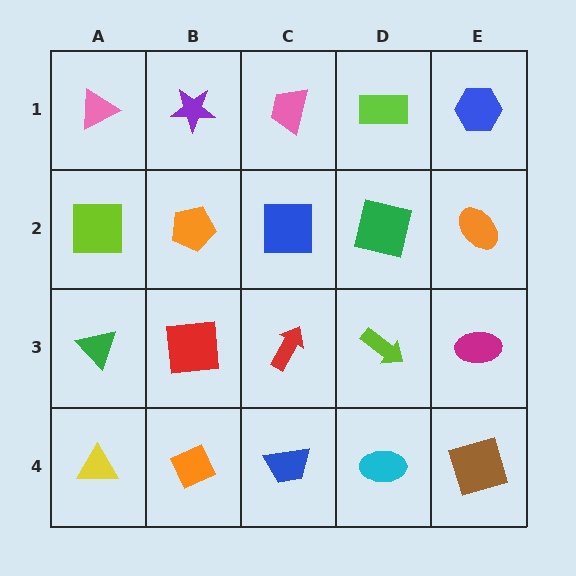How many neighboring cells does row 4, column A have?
2.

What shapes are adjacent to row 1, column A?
A lime square (row 2, column A), a purple star (row 1, column B).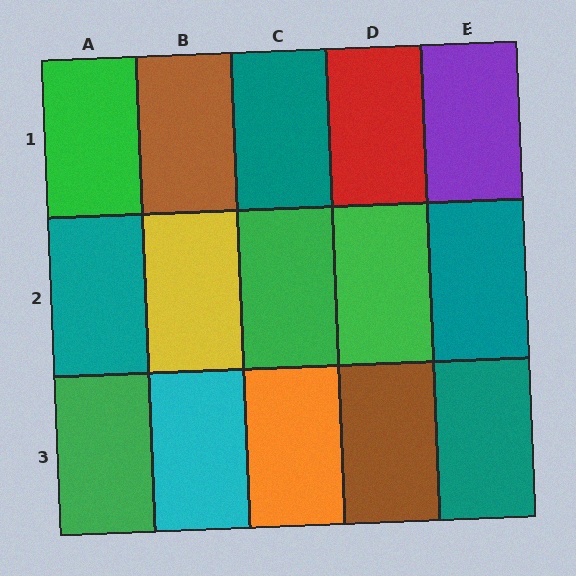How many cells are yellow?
1 cell is yellow.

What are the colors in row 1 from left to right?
Green, brown, teal, red, purple.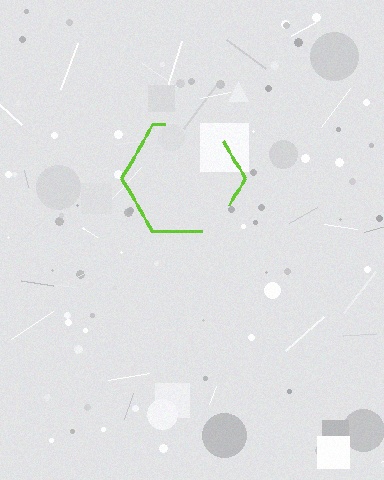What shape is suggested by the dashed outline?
The dashed outline suggests a hexagon.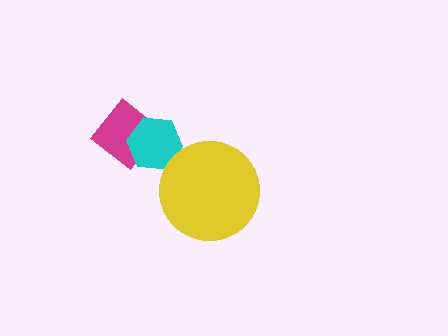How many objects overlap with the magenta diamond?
1 object overlaps with the magenta diamond.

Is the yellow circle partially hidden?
No, no other shape covers it.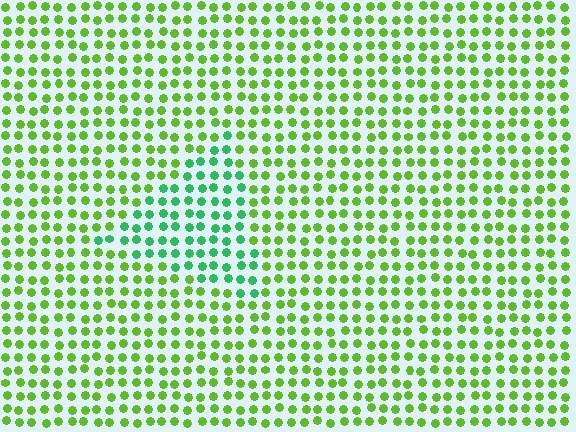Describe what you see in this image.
The image is filled with small lime elements in a uniform arrangement. A triangle-shaped region is visible where the elements are tinted to a slightly different hue, forming a subtle color boundary.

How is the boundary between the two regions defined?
The boundary is defined purely by a slight shift in hue (about 44 degrees). Spacing, size, and orientation are identical on both sides.